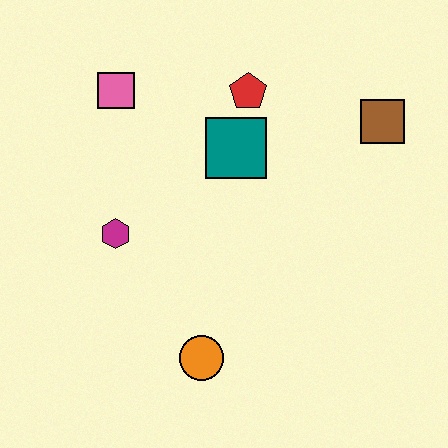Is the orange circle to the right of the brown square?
No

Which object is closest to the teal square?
The red pentagon is closest to the teal square.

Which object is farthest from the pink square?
The orange circle is farthest from the pink square.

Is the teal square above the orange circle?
Yes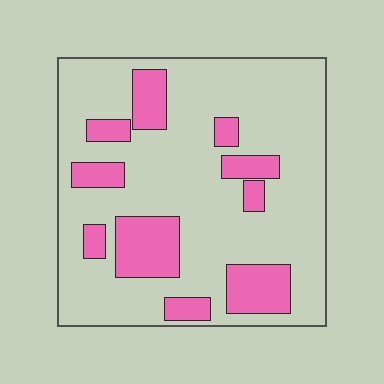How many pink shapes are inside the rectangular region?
10.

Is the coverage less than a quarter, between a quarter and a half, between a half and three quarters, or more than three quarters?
Less than a quarter.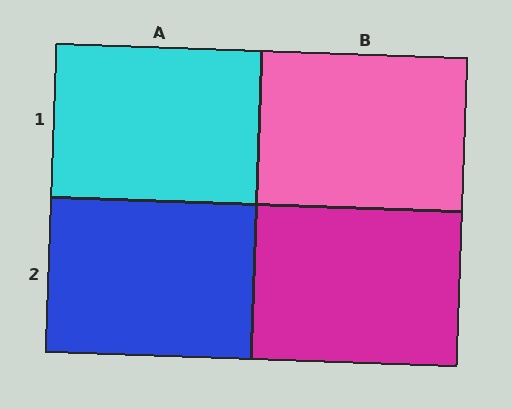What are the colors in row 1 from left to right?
Cyan, pink.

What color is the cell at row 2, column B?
Magenta.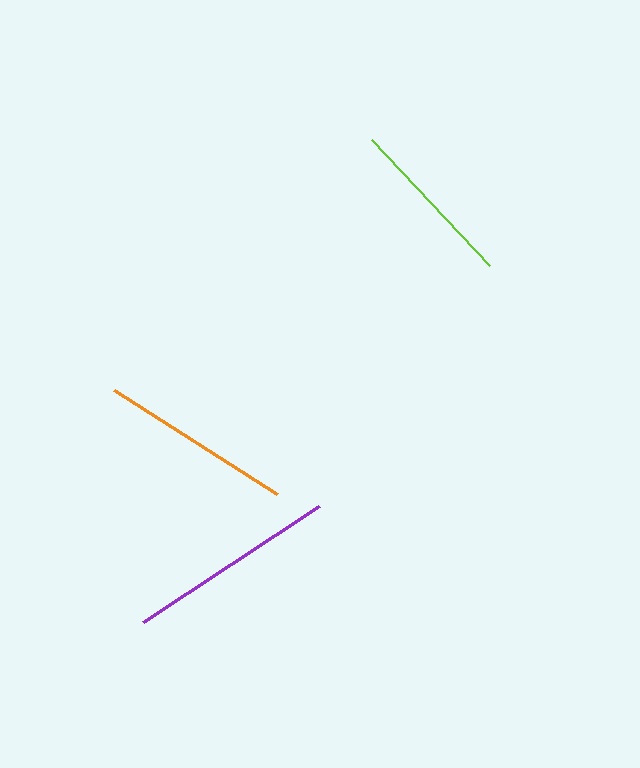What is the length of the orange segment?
The orange segment is approximately 194 pixels long.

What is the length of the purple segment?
The purple segment is approximately 211 pixels long.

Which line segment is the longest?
The purple line is the longest at approximately 211 pixels.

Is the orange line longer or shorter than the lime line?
The orange line is longer than the lime line.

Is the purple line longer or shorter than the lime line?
The purple line is longer than the lime line.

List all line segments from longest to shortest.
From longest to shortest: purple, orange, lime.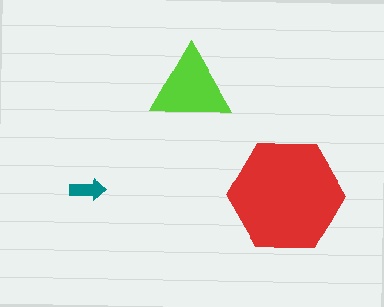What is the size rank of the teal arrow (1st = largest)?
3rd.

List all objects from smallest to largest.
The teal arrow, the lime triangle, the red hexagon.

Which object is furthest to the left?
The teal arrow is leftmost.